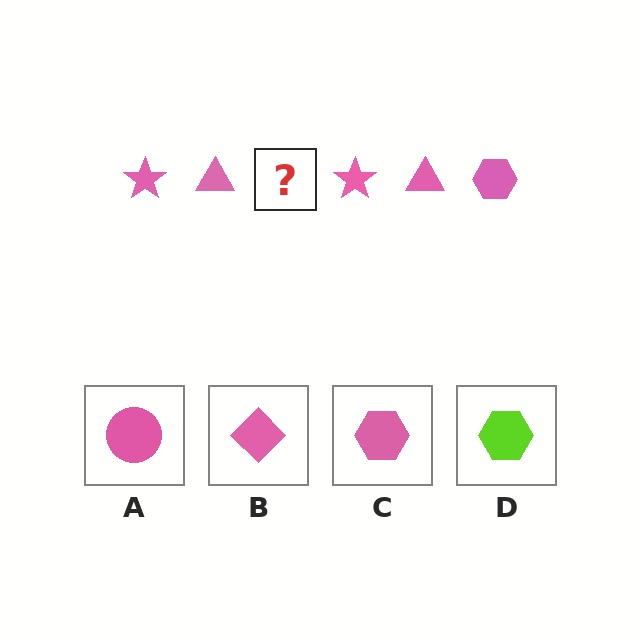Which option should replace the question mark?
Option C.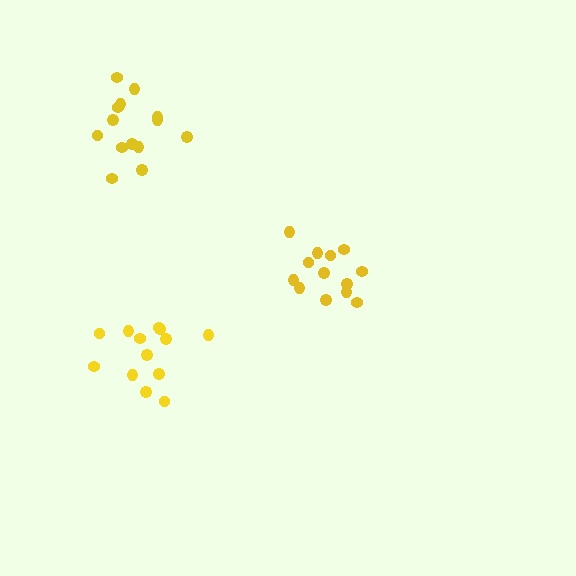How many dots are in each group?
Group 1: 14 dots, Group 2: 13 dots, Group 3: 13 dots (40 total).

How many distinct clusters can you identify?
There are 3 distinct clusters.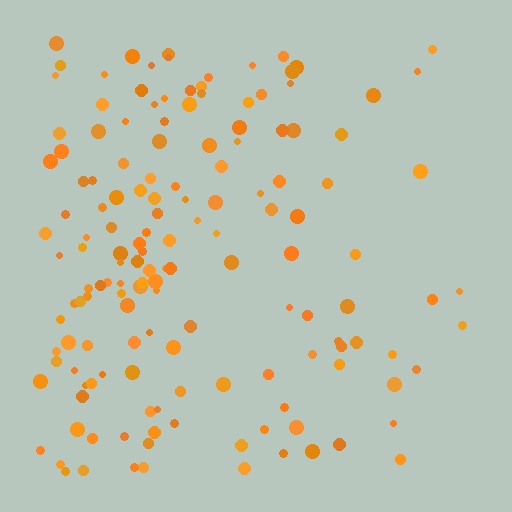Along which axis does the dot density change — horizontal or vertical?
Horizontal.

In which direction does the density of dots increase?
From right to left, with the left side densest.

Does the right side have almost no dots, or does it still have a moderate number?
Still a moderate number, just noticeably fewer than the left.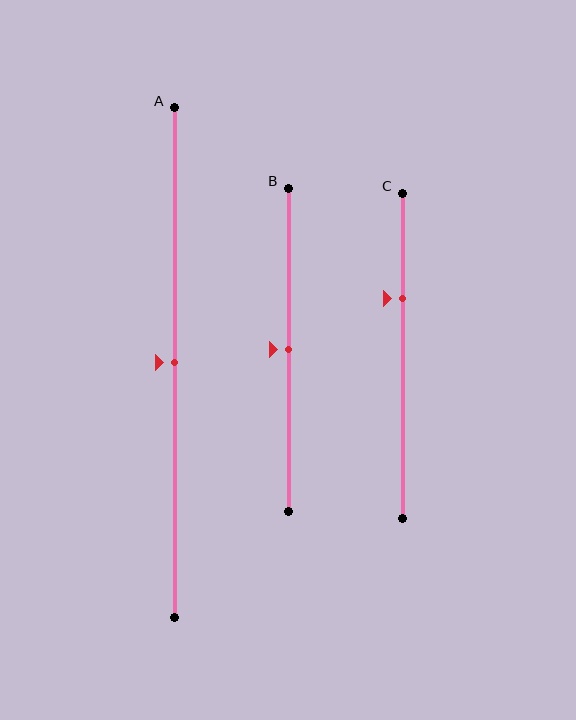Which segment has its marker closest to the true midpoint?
Segment A has its marker closest to the true midpoint.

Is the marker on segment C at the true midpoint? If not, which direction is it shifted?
No, the marker on segment C is shifted upward by about 18% of the segment length.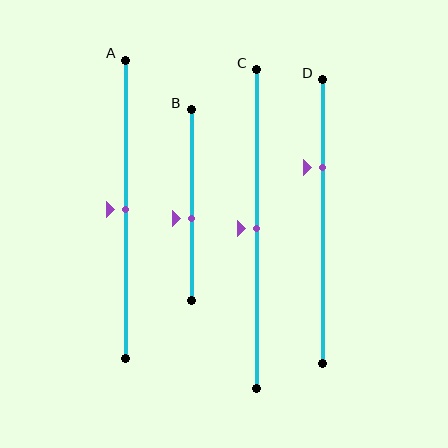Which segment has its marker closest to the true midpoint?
Segment A has its marker closest to the true midpoint.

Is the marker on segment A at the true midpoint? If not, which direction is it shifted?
Yes, the marker on segment A is at the true midpoint.